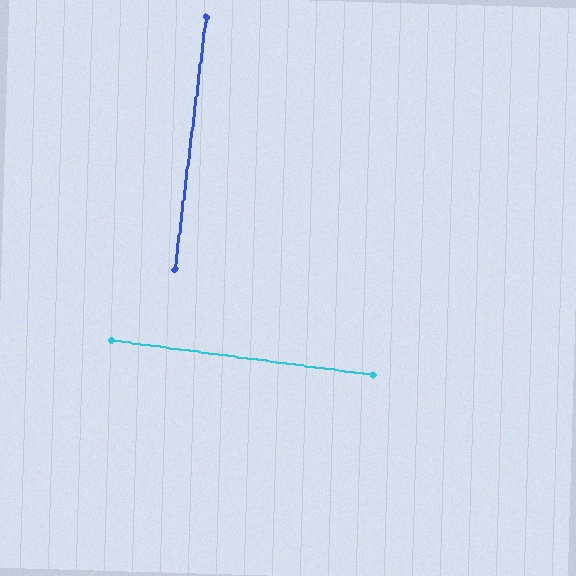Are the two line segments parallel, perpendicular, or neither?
Perpendicular — they meet at approximately 90°.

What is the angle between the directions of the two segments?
Approximately 90 degrees.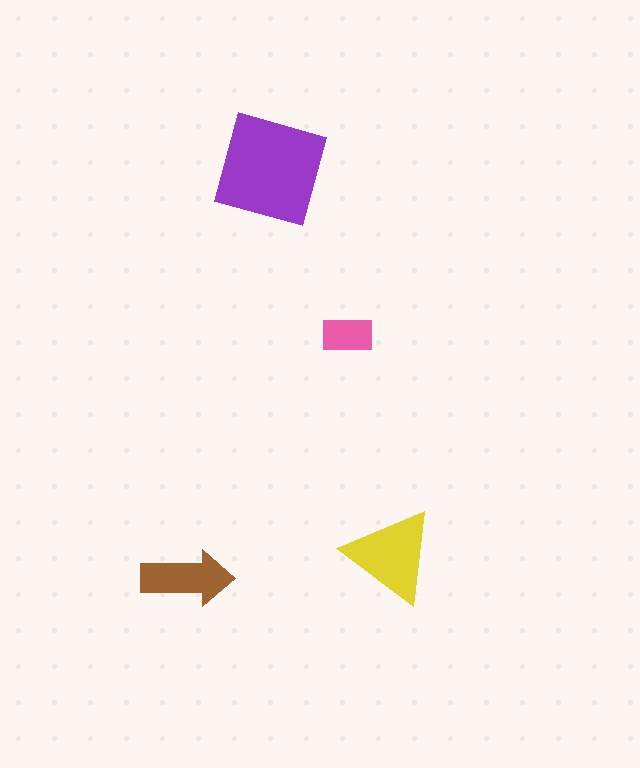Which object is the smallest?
The pink rectangle.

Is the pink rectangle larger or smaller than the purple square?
Smaller.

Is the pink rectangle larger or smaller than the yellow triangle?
Smaller.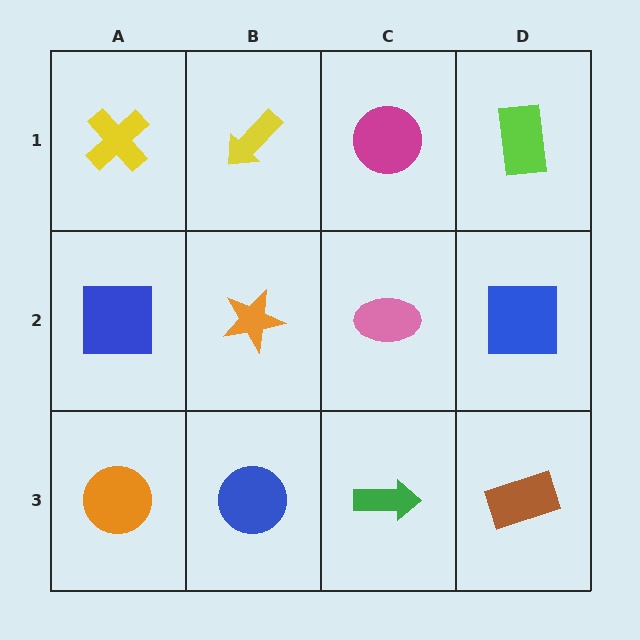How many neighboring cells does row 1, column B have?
3.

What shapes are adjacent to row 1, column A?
A blue square (row 2, column A), a yellow arrow (row 1, column B).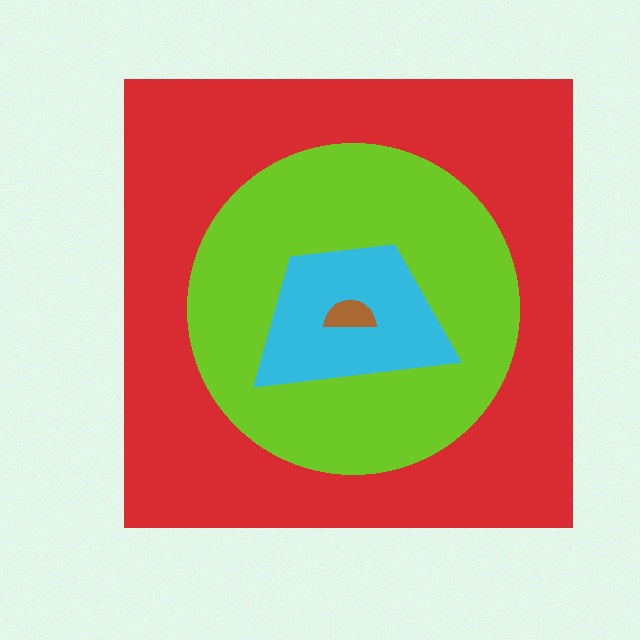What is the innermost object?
The brown semicircle.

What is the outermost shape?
The red square.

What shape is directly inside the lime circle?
The cyan trapezoid.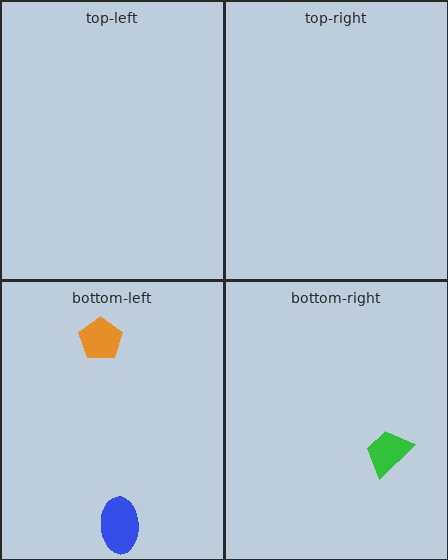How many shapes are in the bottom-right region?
1.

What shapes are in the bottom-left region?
The orange pentagon, the blue ellipse.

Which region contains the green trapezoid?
The bottom-right region.